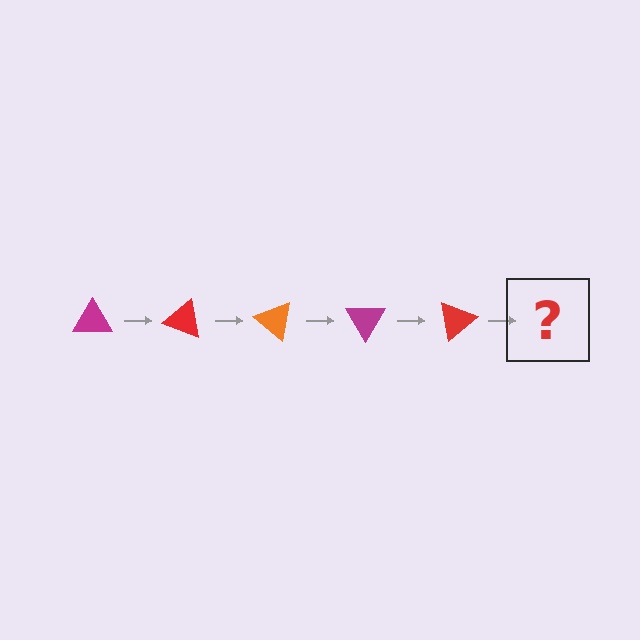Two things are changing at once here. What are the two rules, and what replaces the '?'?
The two rules are that it rotates 20 degrees each step and the color cycles through magenta, red, and orange. The '?' should be an orange triangle, rotated 100 degrees from the start.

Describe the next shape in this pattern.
It should be an orange triangle, rotated 100 degrees from the start.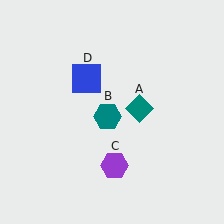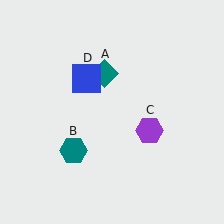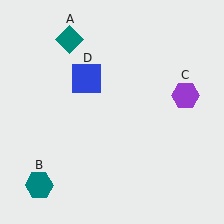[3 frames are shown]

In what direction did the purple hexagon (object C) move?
The purple hexagon (object C) moved up and to the right.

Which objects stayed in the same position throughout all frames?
Blue square (object D) remained stationary.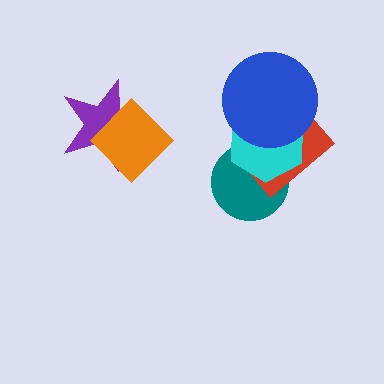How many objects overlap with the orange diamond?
1 object overlaps with the orange diamond.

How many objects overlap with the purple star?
1 object overlaps with the purple star.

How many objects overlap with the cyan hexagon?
3 objects overlap with the cyan hexagon.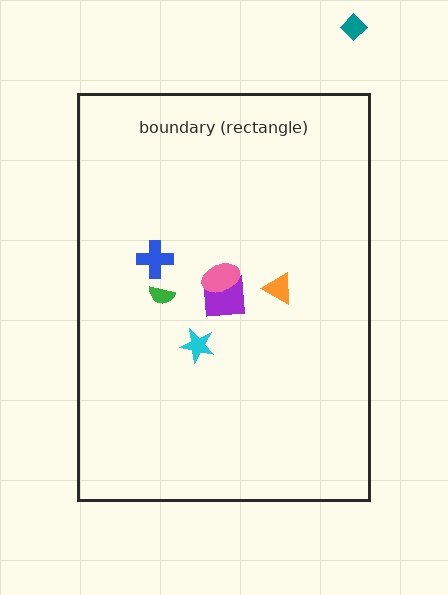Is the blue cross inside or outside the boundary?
Inside.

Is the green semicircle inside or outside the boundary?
Inside.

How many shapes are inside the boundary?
6 inside, 1 outside.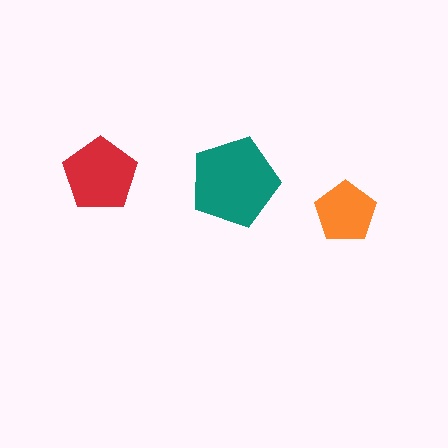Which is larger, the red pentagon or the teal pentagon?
The teal one.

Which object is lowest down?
The orange pentagon is bottommost.